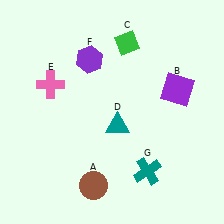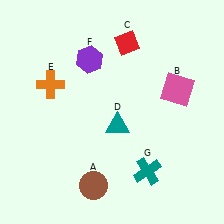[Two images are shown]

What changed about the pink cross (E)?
In Image 1, E is pink. In Image 2, it changed to orange.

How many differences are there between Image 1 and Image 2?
There are 3 differences between the two images.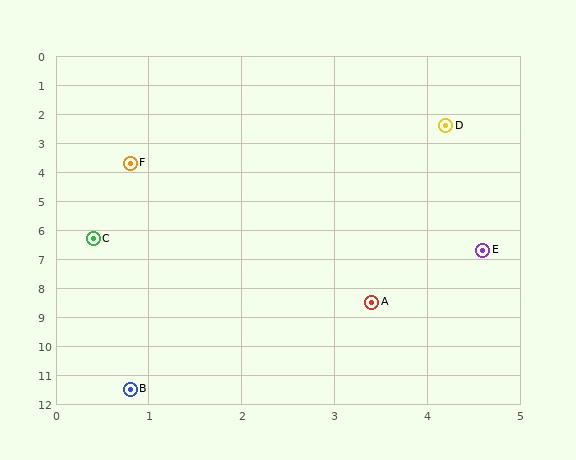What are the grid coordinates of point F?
Point F is at approximately (0.8, 3.7).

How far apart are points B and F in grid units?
Points B and F are about 7.8 grid units apart.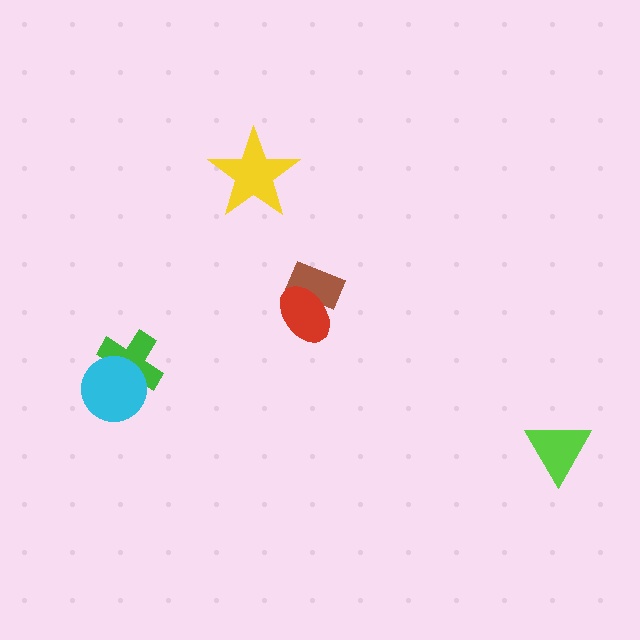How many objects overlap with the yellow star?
0 objects overlap with the yellow star.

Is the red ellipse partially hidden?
No, no other shape covers it.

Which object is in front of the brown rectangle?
The red ellipse is in front of the brown rectangle.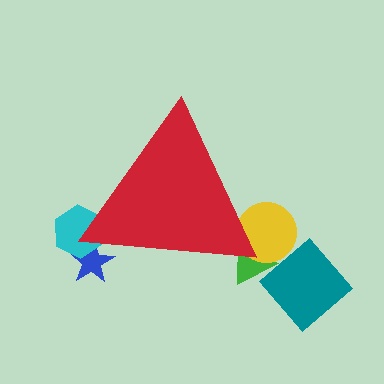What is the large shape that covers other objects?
A red triangle.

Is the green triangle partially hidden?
Yes, the green triangle is partially hidden behind the red triangle.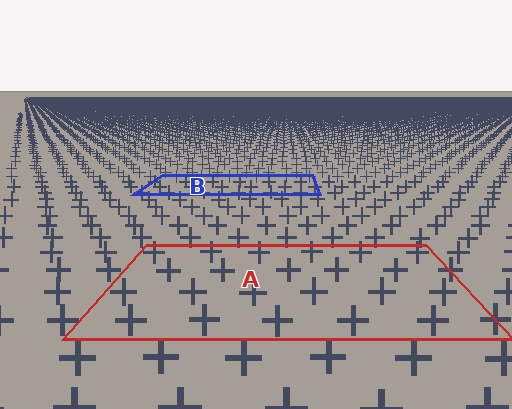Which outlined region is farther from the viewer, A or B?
Region B is farther from the viewer — the texture elements inside it appear smaller and more densely packed.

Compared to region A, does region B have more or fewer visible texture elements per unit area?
Region B has more texture elements per unit area — they are packed more densely because it is farther away.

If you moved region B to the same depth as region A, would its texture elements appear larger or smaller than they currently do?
They would appear larger. At a closer depth, the same texture elements are projected at a bigger on-screen size.